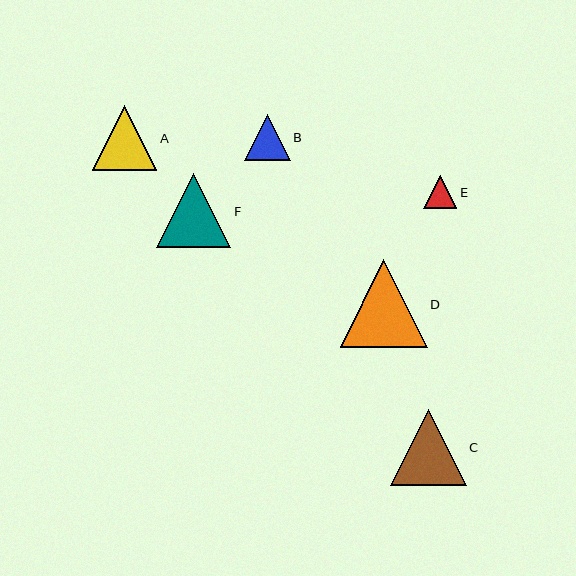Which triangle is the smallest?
Triangle E is the smallest with a size of approximately 33 pixels.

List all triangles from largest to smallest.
From largest to smallest: D, C, F, A, B, E.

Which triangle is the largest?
Triangle D is the largest with a size of approximately 87 pixels.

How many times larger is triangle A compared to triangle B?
Triangle A is approximately 1.4 times the size of triangle B.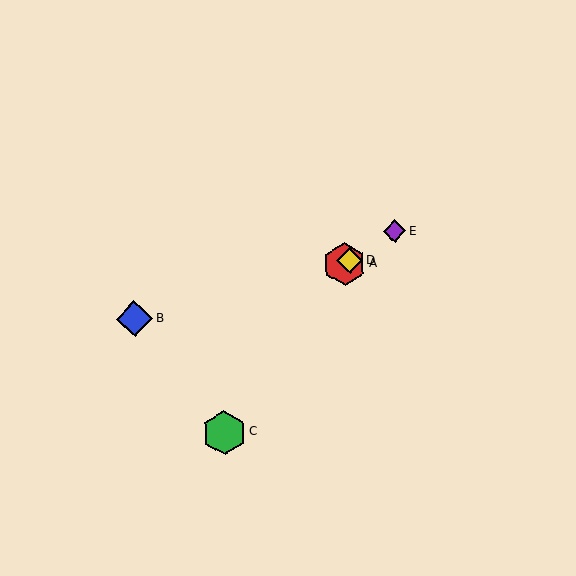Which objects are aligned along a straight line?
Objects A, D, E are aligned along a straight line.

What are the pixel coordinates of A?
Object A is at (344, 264).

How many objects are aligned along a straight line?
3 objects (A, D, E) are aligned along a straight line.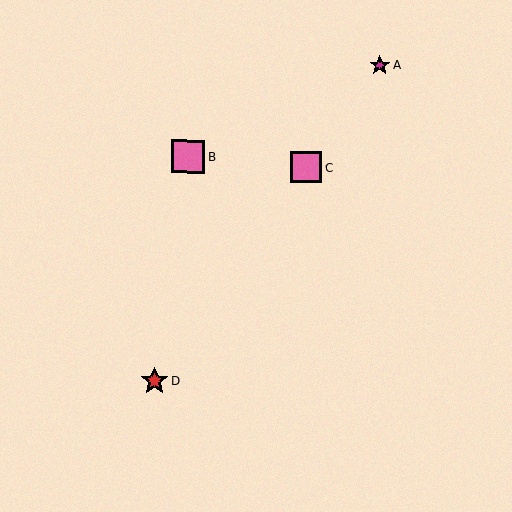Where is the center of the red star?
The center of the red star is at (155, 381).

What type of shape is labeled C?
Shape C is a pink square.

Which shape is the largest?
The pink square (labeled B) is the largest.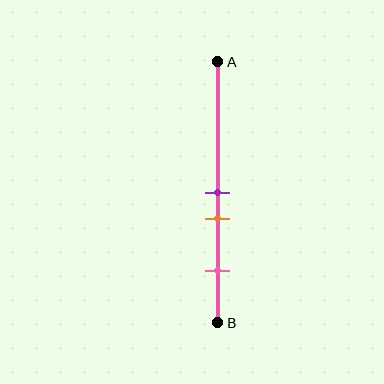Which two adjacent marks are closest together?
The purple and orange marks are the closest adjacent pair.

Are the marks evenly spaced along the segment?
No, the marks are not evenly spaced.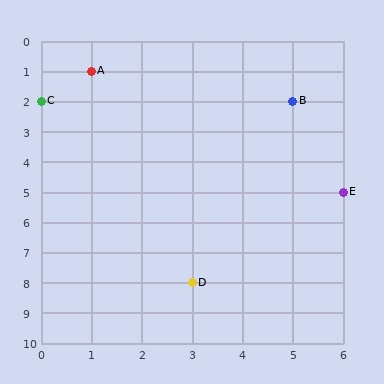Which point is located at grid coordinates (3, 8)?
Point D is at (3, 8).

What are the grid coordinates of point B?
Point B is at grid coordinates (5, 2).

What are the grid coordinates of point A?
Point A is at grid coordinates (1, 1).